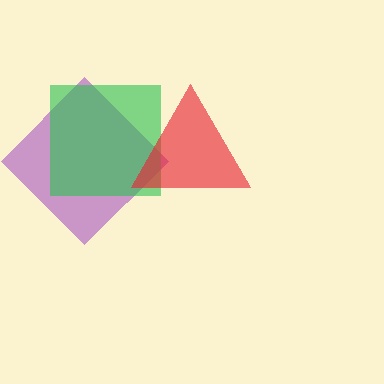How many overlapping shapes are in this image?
There are 3 overlapping shapes in the image.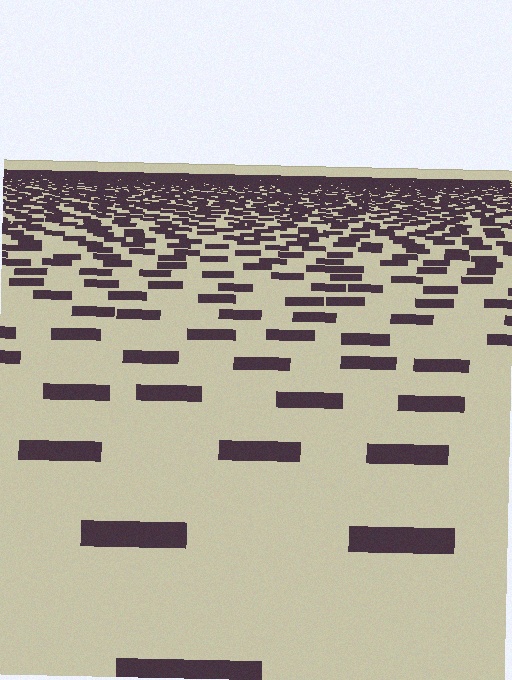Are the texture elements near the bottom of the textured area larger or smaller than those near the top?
Larger. Near the bottom, elements are closer to the viewer and appear at a bigger on-screen size.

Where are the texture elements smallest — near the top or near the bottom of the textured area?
Near the top.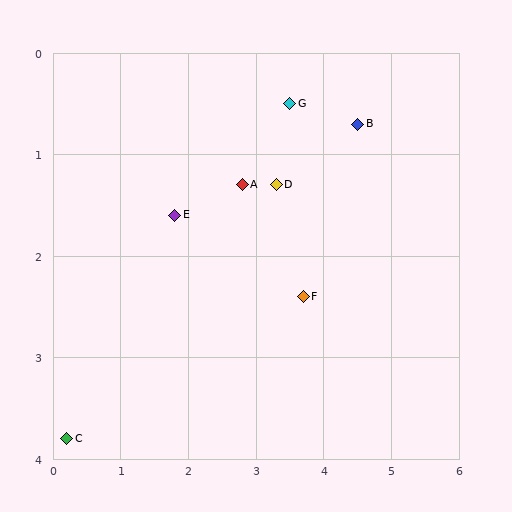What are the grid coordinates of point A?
Point A is at approximately (2.8, 1.3).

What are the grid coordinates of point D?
Point D is at approximately (3.3, 1.3).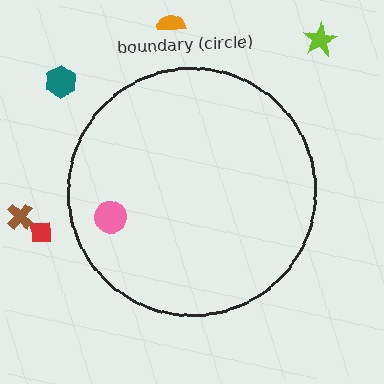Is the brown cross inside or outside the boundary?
Outside.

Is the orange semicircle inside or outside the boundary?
Outside.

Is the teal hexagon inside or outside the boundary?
Outside.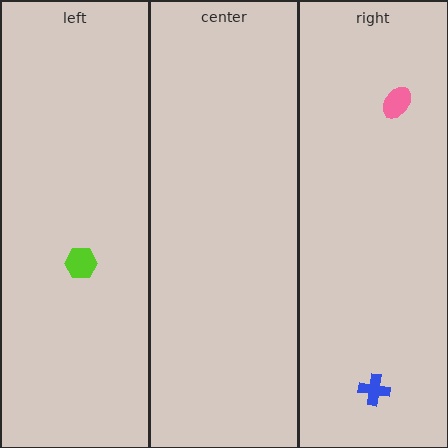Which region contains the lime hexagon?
The left region.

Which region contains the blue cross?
The right region.